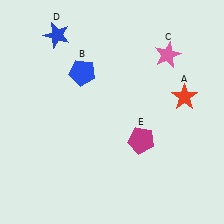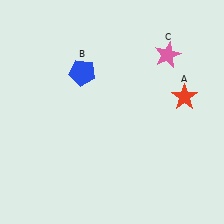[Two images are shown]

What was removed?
The blue star (D), the magenta pentagon (E) were removed in Image 2.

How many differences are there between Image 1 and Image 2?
There are 2 differences between the two images.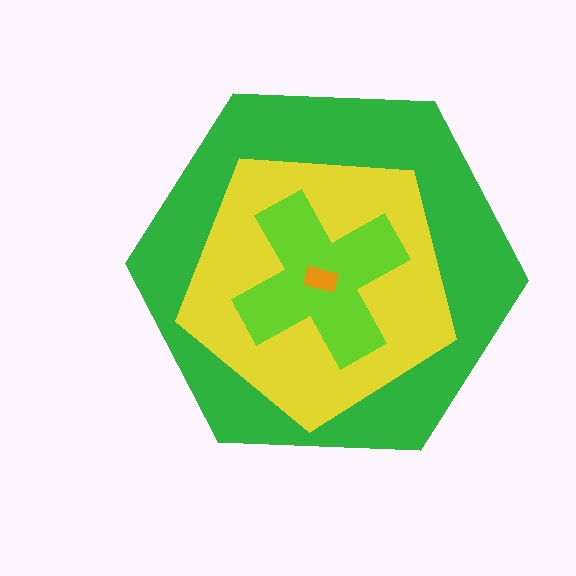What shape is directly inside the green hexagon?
The yellow pentagon.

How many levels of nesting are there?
4.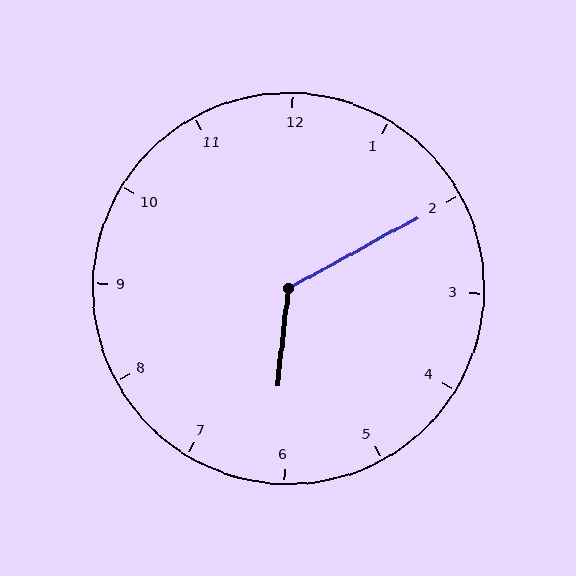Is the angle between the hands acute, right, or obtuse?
It is obtuse.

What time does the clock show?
6:10.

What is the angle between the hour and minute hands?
Approximately 125 degrees.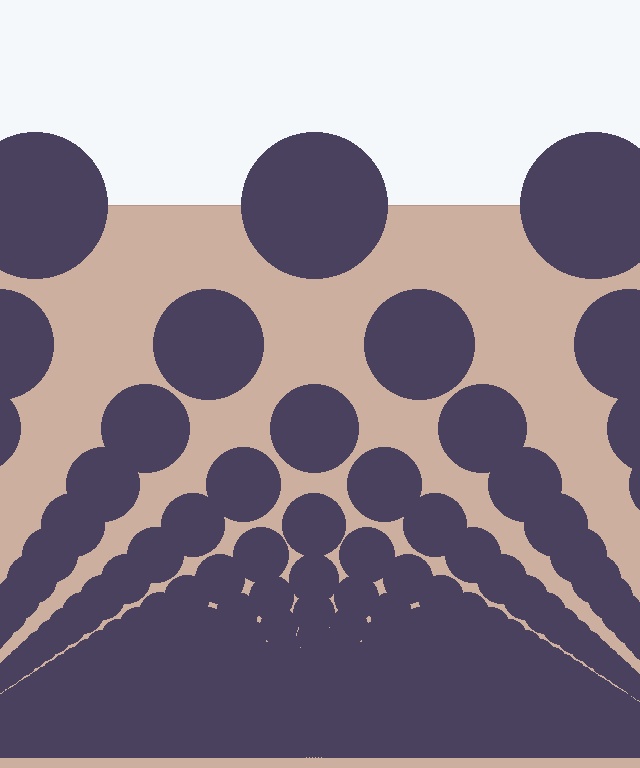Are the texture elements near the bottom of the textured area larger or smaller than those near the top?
Smaller. The gradient is inverted — elements near the bottom are smaller and denser.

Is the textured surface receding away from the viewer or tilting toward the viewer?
The surface appears to tilt toward the viewer. Texture elements get larger and sparser toward the top.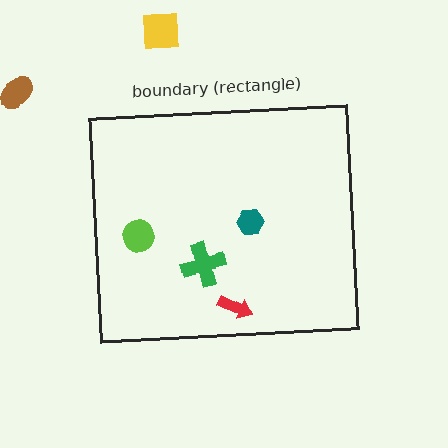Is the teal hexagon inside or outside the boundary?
Inside.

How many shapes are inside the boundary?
4 inside, 2 outside.